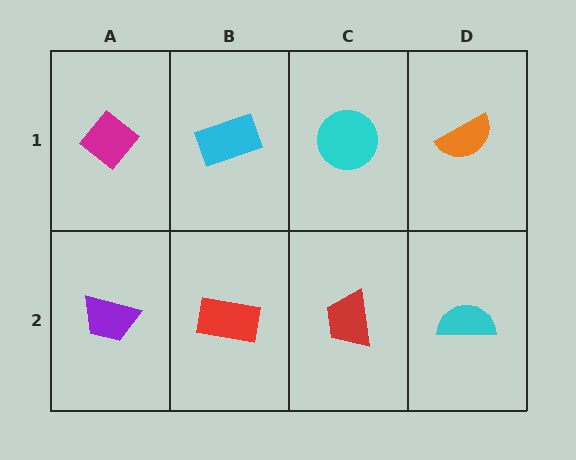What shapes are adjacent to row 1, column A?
A purple trapezoid (row 2, column A), a cyan rectangle (row 1, column B).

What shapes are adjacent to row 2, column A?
A magenta diamond (row 1, column A), a red rectangle (row 2, column B).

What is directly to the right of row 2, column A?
A red rectangle.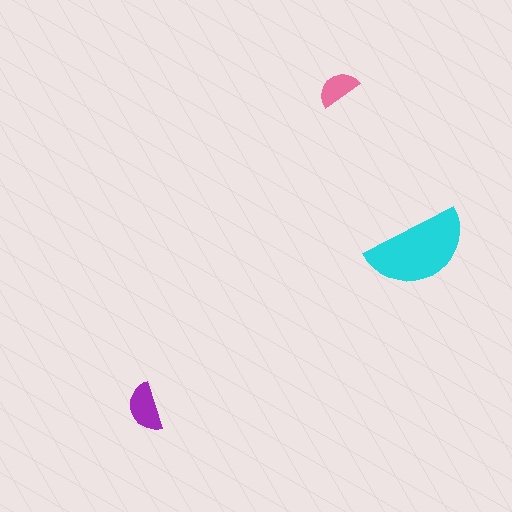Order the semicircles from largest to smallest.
the cyan one, the purple one, the pink one.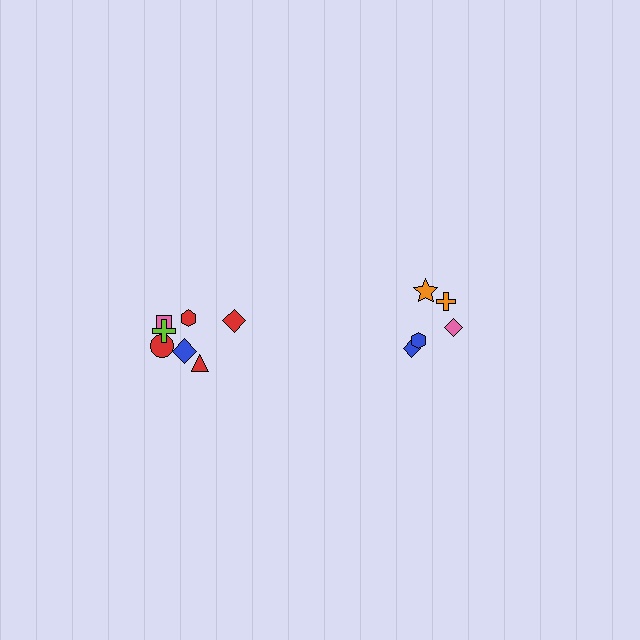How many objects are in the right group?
There are 5 objects.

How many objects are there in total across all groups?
There are 12 objects.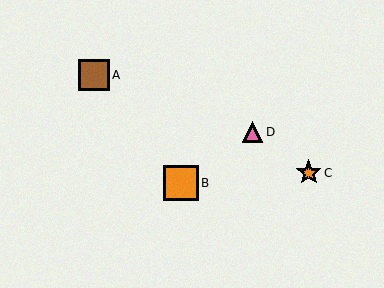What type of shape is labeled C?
Shape C is an orange star.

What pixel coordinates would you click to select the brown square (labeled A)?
Click at (94, 75) to select the brown square A.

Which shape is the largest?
The orange square (labeled B) is the largest.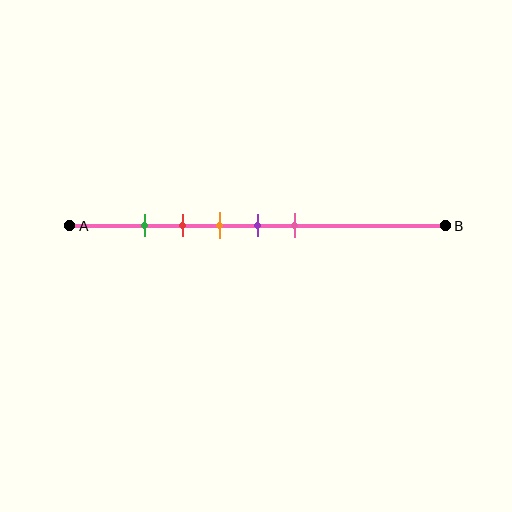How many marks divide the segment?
There are 5 marks dividing the segment.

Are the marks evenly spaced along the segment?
Yes, the marks are approximately evenly spaced.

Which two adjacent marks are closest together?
The green and red marks are the closest adjacent pair.